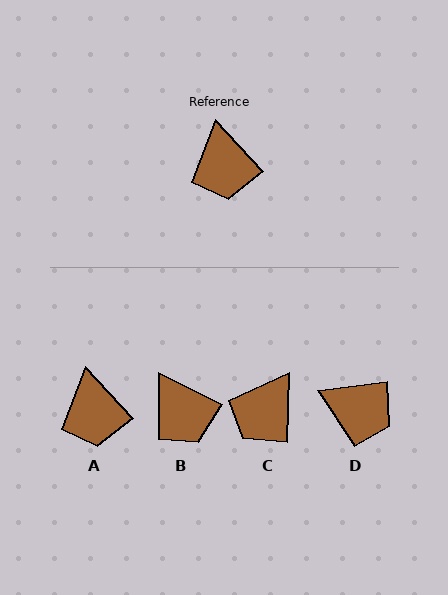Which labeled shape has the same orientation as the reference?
A.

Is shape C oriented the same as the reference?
No, it is off by about 44 degrees.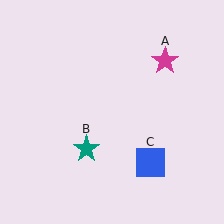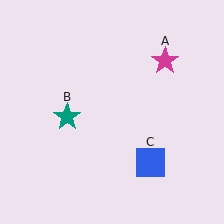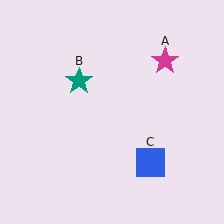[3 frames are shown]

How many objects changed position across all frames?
1 object changed position: teal star (object B).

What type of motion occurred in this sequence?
The teal star (object B) rotated clockwise around the center of the scene.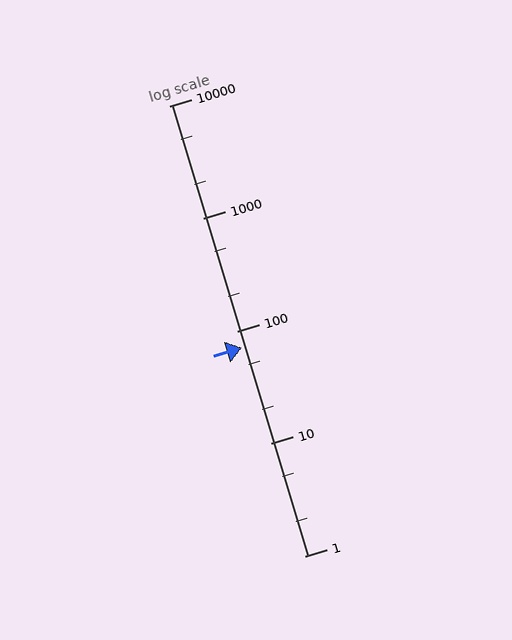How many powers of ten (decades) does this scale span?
The scale spans 4 decades, from 1 to 10000.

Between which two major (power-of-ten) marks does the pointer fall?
The pointer is between 10 and 100.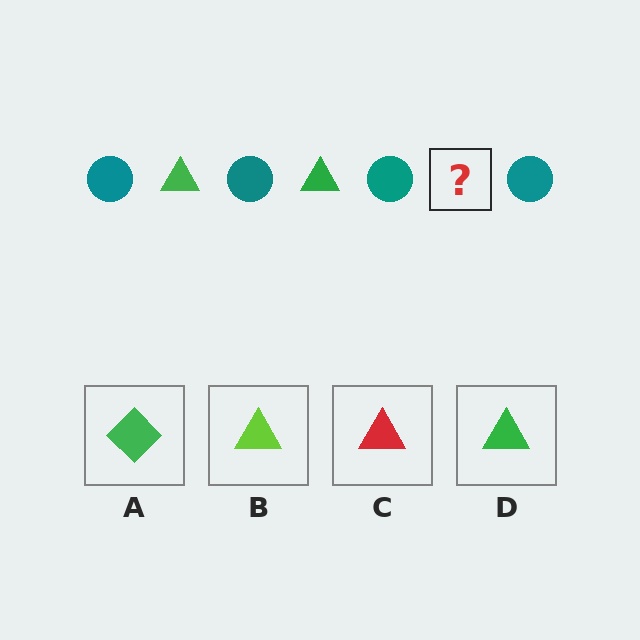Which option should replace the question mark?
Option D.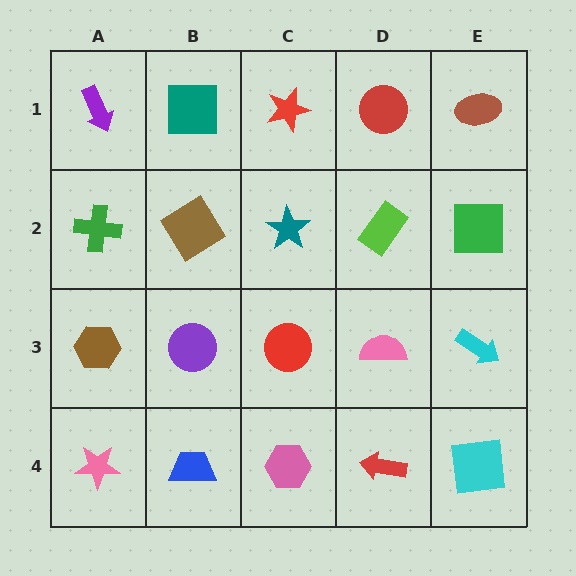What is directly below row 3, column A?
A pink star.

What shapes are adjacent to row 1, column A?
A green cross (row 2, column A), a teal square (row 1, column B).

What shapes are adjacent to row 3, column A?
A green cross (row 2, column A), a pink star (row 4, column A), a purple circle (row 3, column B).